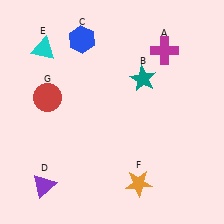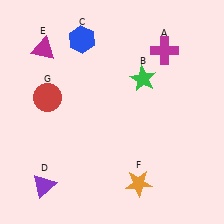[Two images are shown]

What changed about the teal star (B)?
In Image 1, B is teal. In Image 2, it changed to green.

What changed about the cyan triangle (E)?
In Image 1, E is cyan. In Image 2, it changed to magenta.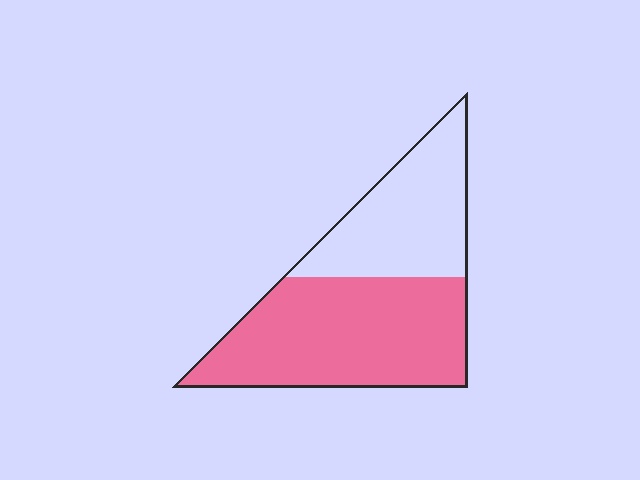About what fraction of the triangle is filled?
About three fifths (3/5).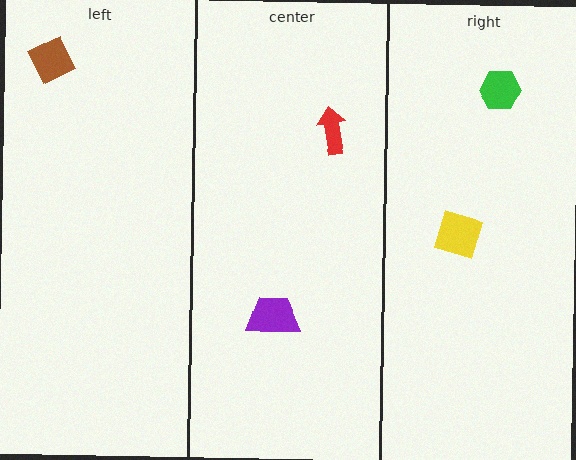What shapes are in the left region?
The brown diamond.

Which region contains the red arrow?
The center region.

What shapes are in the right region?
The yellow square, the green hexagon.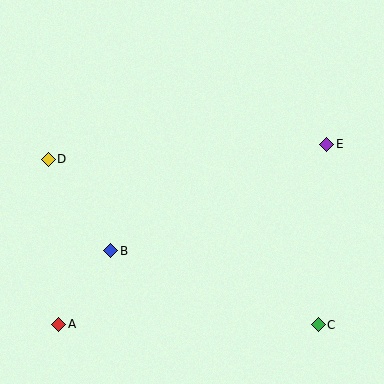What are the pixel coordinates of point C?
Point C is at (318, 325).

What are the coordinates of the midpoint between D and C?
The midpoint between D and C is at (183, 242).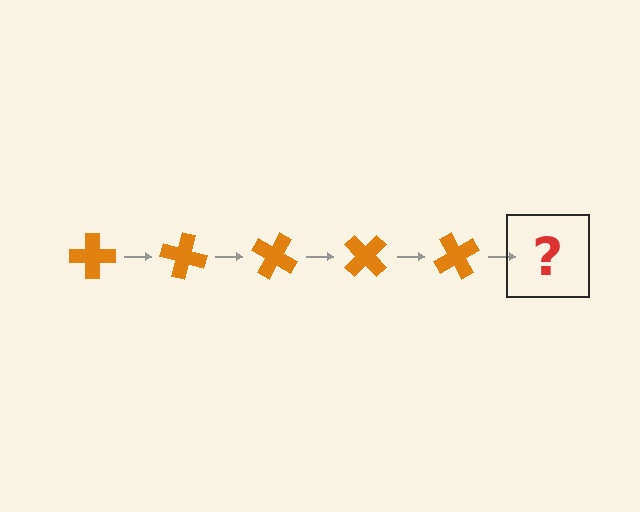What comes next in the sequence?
The next element should be an orange cross rotated 75 degrees.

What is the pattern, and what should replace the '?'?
The pattern is that the cross rotates 15 degrees each step. The '?' should be an orange cross rotated 75 degrees.